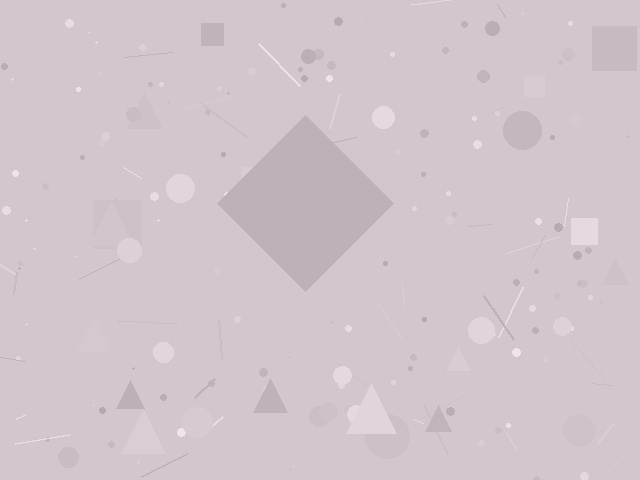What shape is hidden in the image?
A diamond is hidden in the image.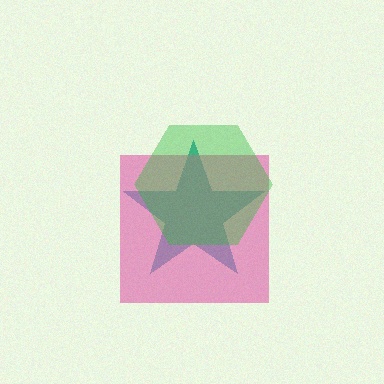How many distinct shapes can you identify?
There are 3 distinct shapes: a teal star, a pink square, a green hexagon.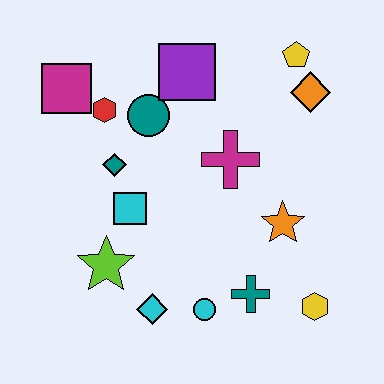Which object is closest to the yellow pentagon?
The orange diamond is closest to the yellow pentagon.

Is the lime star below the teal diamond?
Yes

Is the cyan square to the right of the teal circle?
No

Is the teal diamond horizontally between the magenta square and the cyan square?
Yes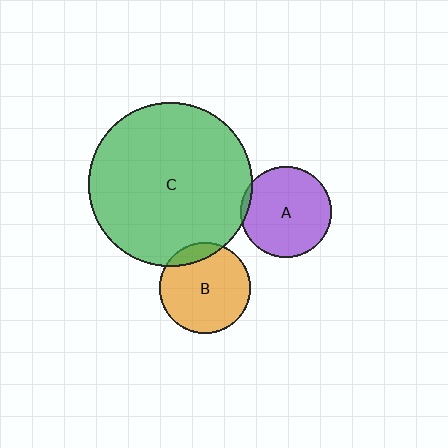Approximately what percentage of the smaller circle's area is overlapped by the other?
Approximately 10%.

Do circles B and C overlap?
Yes.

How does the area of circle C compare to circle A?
Approximately 3.2 times.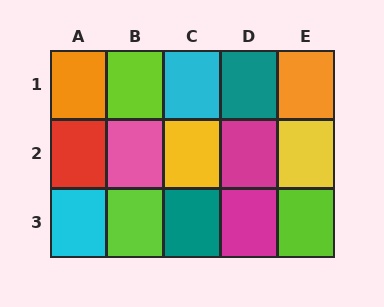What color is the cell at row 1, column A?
Orange.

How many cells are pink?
1 cell is pink.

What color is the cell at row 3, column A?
Cyan.